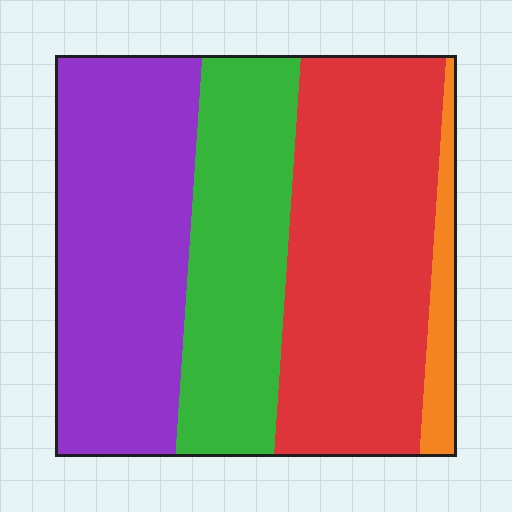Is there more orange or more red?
Red.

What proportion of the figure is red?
Red takes up about three eighths (3/8) of the figure.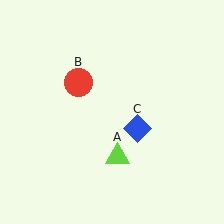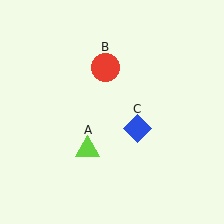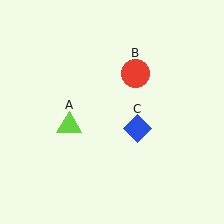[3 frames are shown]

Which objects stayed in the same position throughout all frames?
Blue diamond (object C) remained stationary.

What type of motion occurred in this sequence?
The lime triangle (object A), red circle (object B) rotated clockwise around the center of the scene.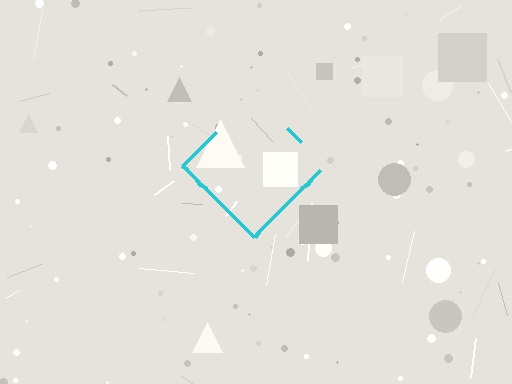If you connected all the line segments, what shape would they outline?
They would outline a diamond.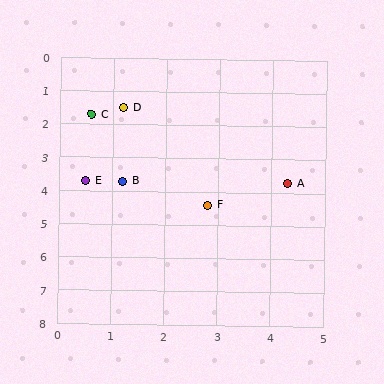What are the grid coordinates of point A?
Point A is at approximately (4.3, 3.7).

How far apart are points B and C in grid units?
Points B and C are about 2.1 grid units apart.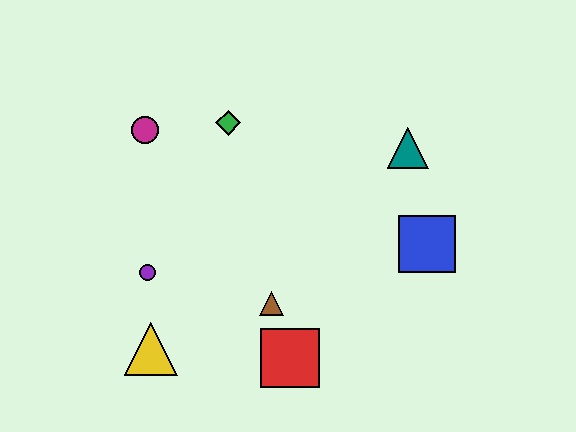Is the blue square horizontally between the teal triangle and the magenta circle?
No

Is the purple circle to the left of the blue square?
Yes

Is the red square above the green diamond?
No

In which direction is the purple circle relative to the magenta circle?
The purple circle is below the magenta circle.